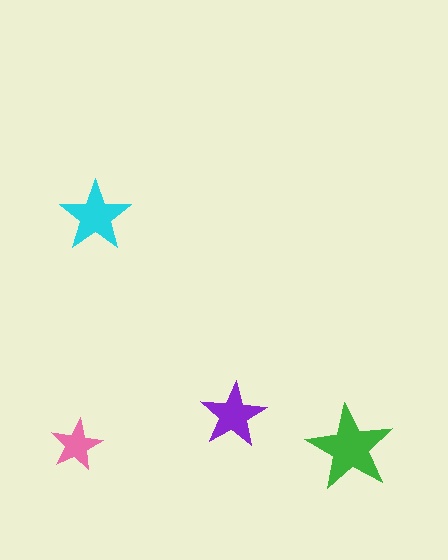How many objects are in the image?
There are 4 objects in the image.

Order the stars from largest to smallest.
the green one, the cyan one, the purple one, the pink one.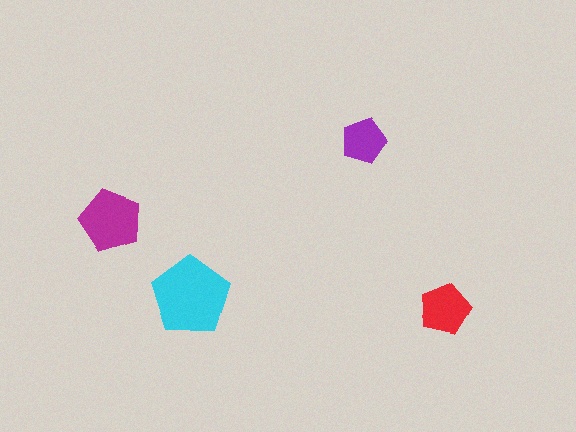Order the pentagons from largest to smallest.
the cyan one, the magenta one, the red one, the purple one.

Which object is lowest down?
The red pentagon is bottommost.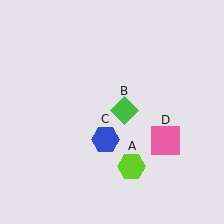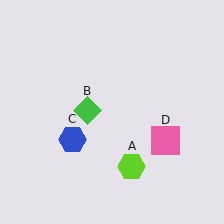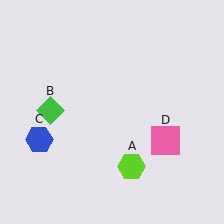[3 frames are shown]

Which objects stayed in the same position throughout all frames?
Lime hexagon (object A) and pink square (object D) remained stationary.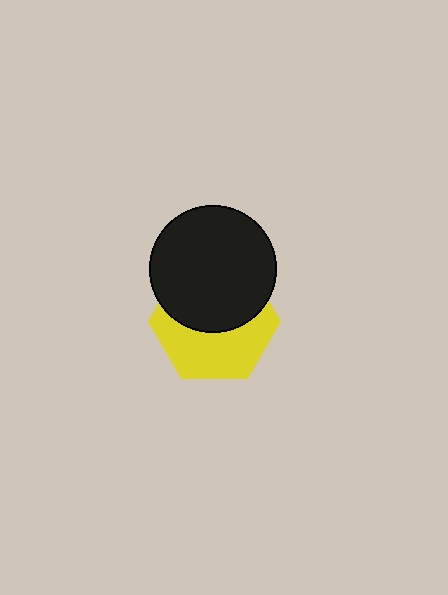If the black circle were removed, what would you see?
You would see the complete yellow hexagon.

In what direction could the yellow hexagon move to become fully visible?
The yellow hexagon could move down. That would shift it out from behind the black circle entirely.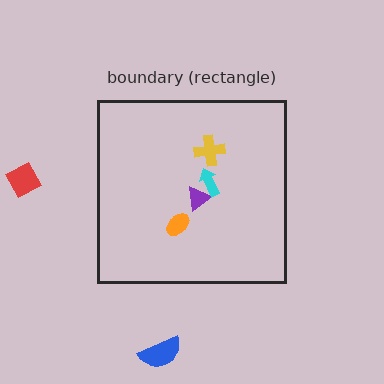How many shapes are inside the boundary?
4 inside, 2 outside.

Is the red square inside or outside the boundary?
Outside.